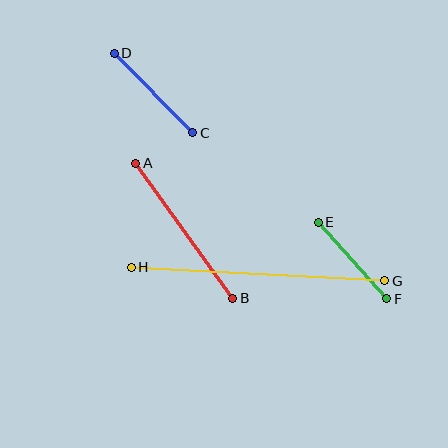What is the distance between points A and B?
The distance is approximately 166 pixels.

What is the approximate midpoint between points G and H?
The midpoint is at approximately (258, 274) pixels.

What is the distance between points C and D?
The distance is approximately 112 pixels.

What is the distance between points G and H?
The distance is approximately 254 pixels.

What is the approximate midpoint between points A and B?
The midpoint is at approximately (184, 231) pixels.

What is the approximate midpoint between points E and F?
The midpoint is at approximately (352, 261) pixels.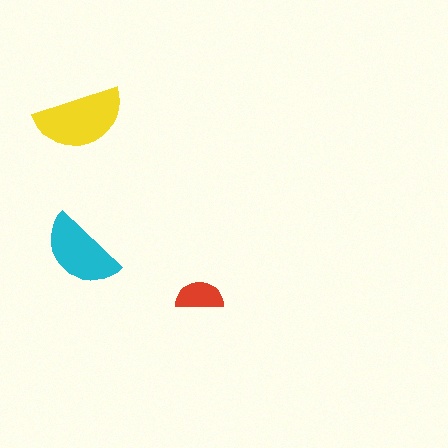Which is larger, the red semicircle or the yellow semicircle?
The yellow one.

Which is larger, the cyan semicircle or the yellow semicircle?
The yellow one.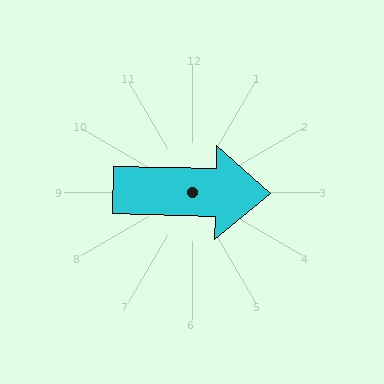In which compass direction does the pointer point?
East.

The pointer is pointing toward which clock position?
Roughly 3 o'clock.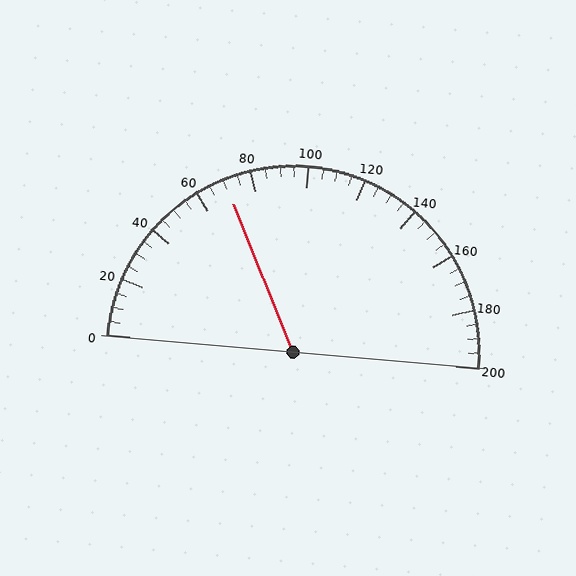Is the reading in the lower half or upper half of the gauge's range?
The reading is in the lower half of the range (0 to 200).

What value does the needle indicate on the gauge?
The needle indicates approximately 70.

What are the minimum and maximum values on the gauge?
The gauge ranges from 0 to 200.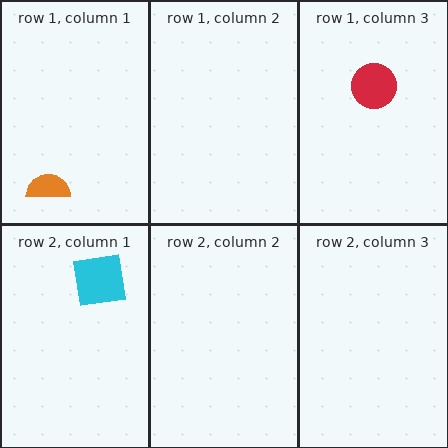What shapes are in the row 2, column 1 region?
The cyan square.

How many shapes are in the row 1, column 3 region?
1.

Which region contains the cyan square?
The row 2, column 1 region.